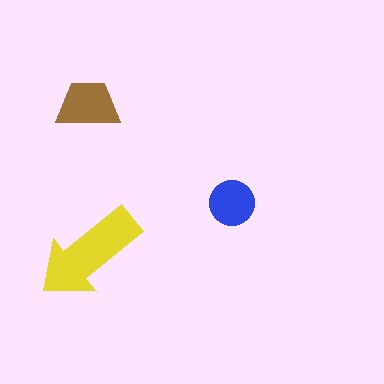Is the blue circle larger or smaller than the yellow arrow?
Smaller.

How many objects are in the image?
There are 3 objects in the image.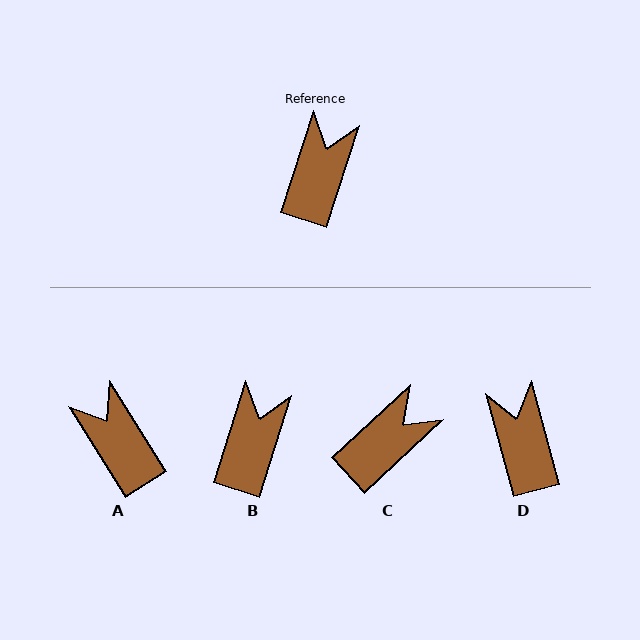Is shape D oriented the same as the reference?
No, it is off by about 33 degrees.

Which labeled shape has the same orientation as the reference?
B.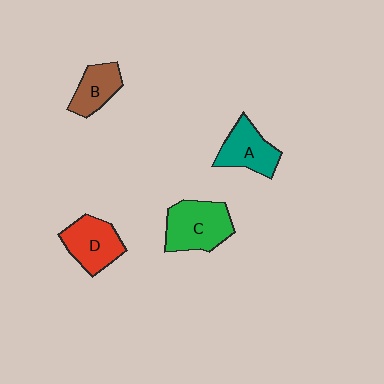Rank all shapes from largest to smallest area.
From largest to smallest: C (green), D (red), A (teal), B (brown).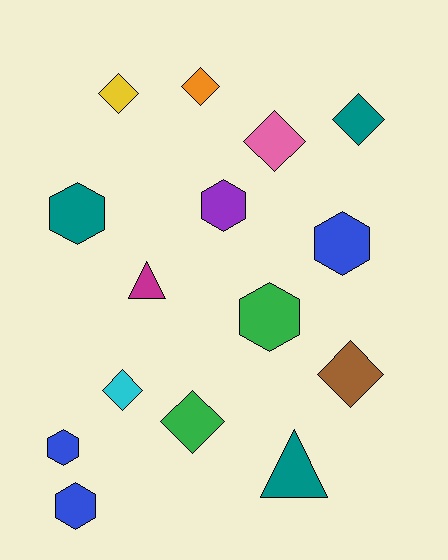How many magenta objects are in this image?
There is 1 magenta object.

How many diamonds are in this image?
There are 7 diamonds.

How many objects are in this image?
There are 15 objects.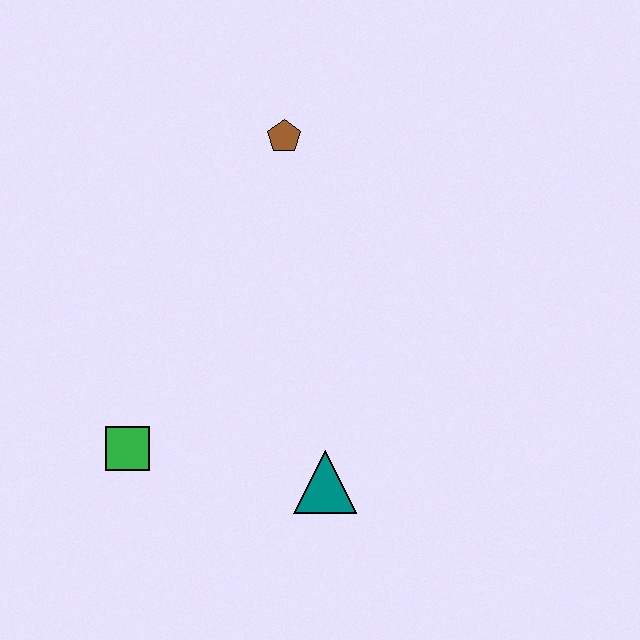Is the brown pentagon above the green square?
Yes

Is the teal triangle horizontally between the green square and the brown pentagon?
No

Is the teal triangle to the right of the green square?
Yes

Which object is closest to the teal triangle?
The green square is closest to the teal triangle.